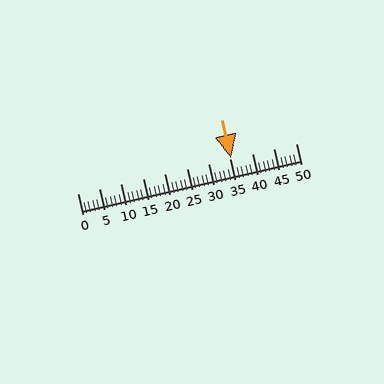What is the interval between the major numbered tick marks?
The major tick marks are spaced 5 units apart.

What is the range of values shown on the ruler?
The ruler shows values from 0 to 50.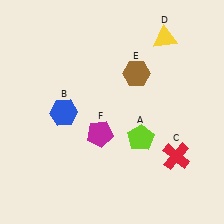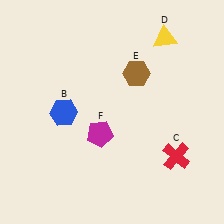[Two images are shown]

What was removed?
The lime pentagon (A) was removed in Image 2.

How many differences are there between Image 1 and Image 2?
There is 1 difference between the two images.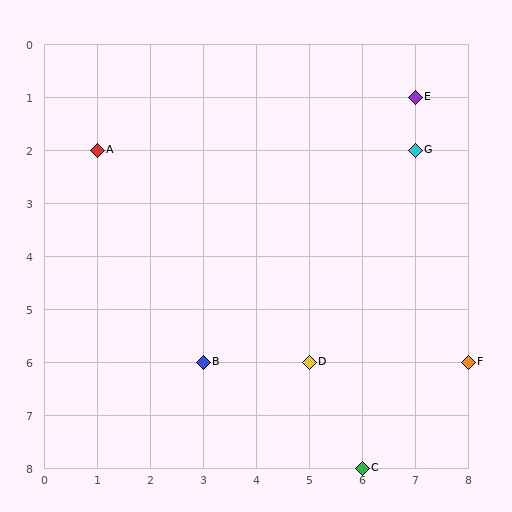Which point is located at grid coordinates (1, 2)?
Point A is at (1, 2).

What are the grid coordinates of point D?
Point D is at grid coordinates (5, 6).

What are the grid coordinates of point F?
Point F is at grid coordinates (8, 6).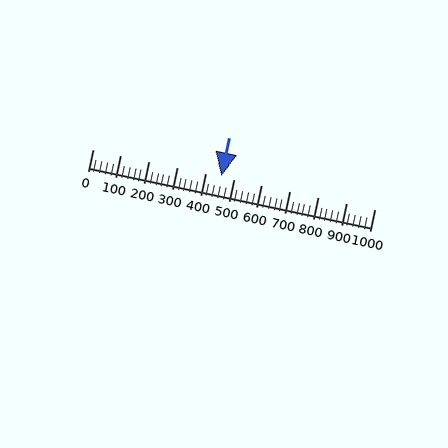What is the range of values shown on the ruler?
The ruler shows values from 0 to 1000.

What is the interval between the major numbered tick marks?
The major tick marks are spaced 100 units apart.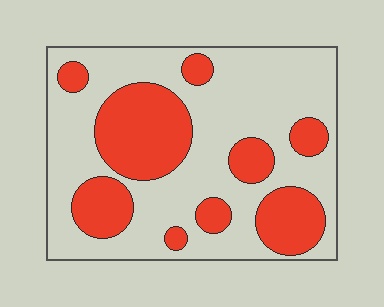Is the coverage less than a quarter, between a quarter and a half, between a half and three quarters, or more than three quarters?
Between a quarter and a half.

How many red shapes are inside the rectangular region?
9.